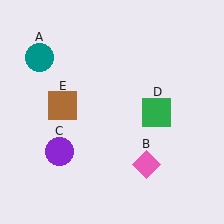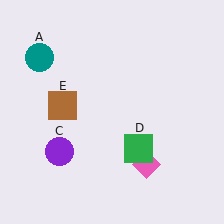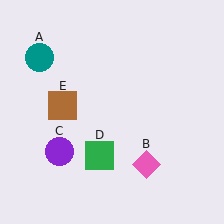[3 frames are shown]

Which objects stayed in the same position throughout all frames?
Teal circle (object A) and pink diamond (object B) and purple circle (object C) and brown square (object E) remained stationary.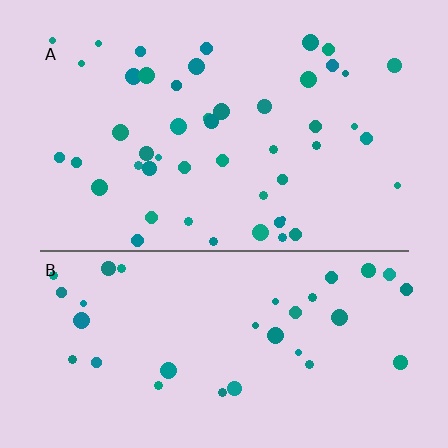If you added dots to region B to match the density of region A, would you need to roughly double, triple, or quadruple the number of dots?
Approximately double.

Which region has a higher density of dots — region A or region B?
A (the top).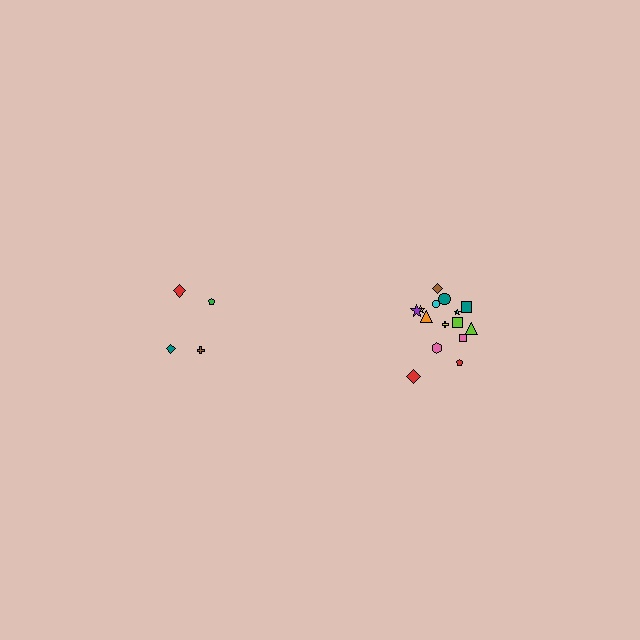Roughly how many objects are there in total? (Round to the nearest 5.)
Roughly 20 objects in total.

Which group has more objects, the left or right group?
The right group.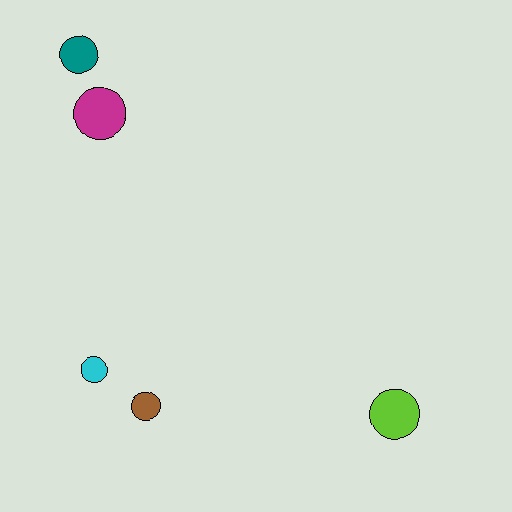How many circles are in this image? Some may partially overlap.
There are 5 circles.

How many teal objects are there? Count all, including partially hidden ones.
There is 1 teal object.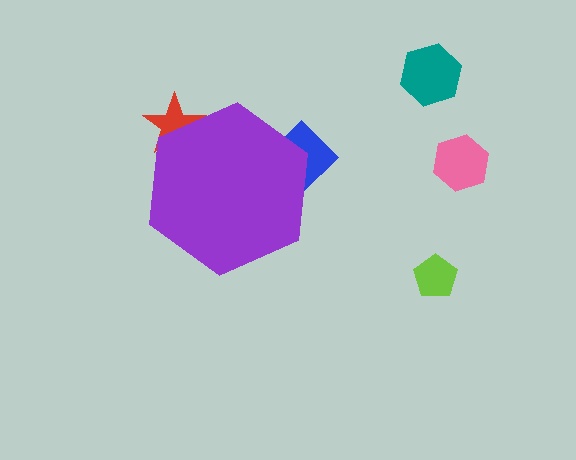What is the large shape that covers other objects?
A purple hexagon.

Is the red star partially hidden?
Yes, the red star is partially hidden behind the purple hexagon.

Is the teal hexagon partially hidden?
No, the teal hexagon is fully visible.